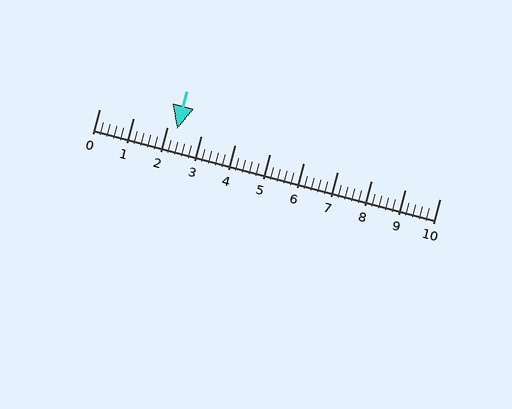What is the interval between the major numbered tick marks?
The major tick marks are spaced 1 units apart.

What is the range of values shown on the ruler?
The ruler shows values from 0 to 10.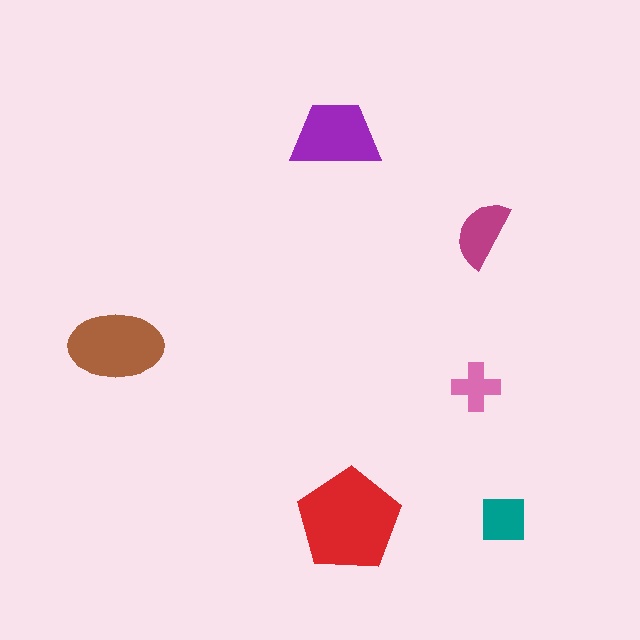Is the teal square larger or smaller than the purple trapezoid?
Smaller.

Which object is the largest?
The red pentagon.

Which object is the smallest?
The pink cross.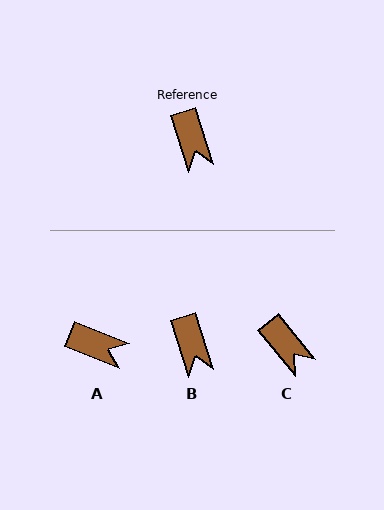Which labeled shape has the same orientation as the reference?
B.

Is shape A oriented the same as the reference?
No, it is off by about 51 degrees.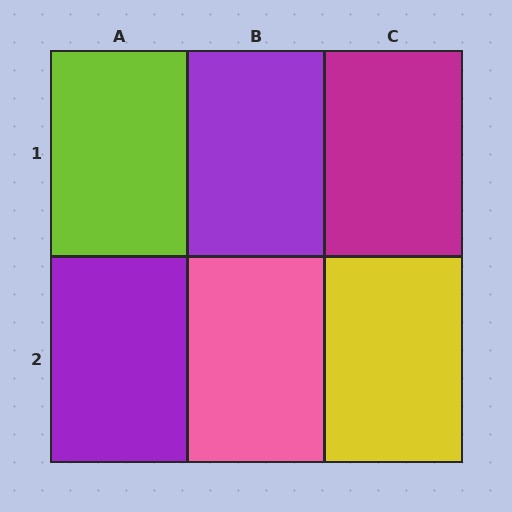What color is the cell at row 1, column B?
Purple.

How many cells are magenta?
1 cell is magenta.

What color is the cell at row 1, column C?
Magenta.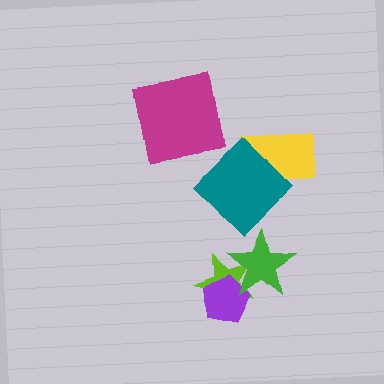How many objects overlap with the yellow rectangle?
1 object overlaps with the yellow rectangle.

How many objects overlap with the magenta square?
0 objects overlap with the magenta square.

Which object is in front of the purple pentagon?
The green star is in front of the purple pentagon.